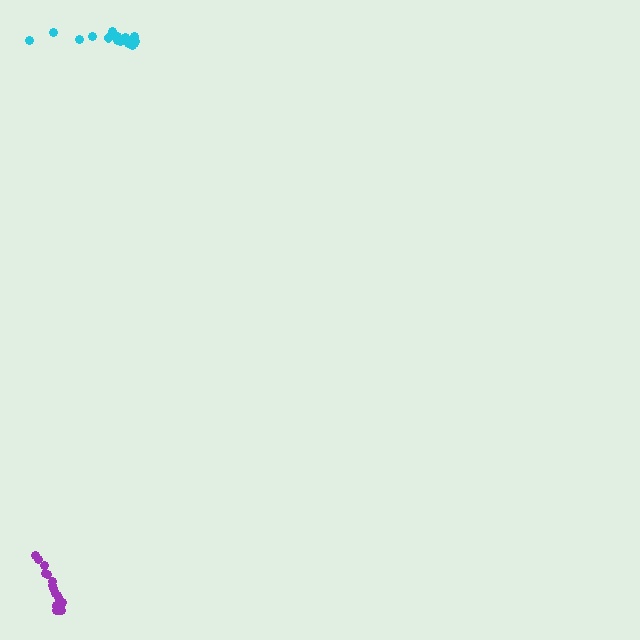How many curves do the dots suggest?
There are 2 distinct paths.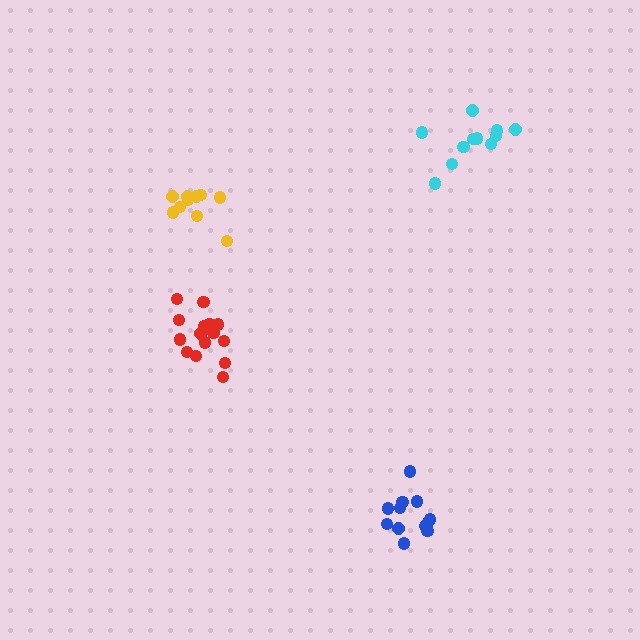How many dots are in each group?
Group 1: 10 dots, Group 2: 12 dots, Group 3: 11 dots, Group 4: 16 dots (49 total).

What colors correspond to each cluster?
The clusters are colored: yellow, blue, cyan, red.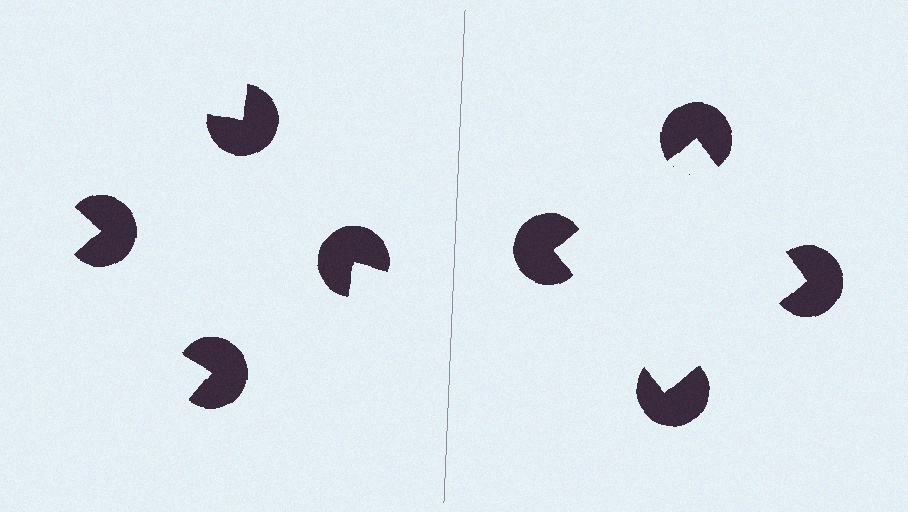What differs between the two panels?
The pac-man discs are positioned identically on both sides; only the wedge orientations differ. On the right they align to a square; on the left they are misaligned.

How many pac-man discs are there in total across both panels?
8 — 4 on each side.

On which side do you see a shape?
An illusory square appears on the right side. On the left side the wedge cuts are rotated, so no coherent shape forms.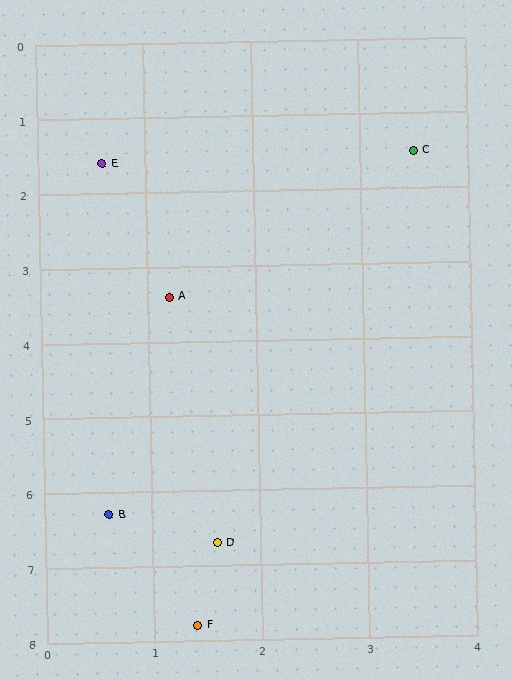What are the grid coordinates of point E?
Point E is at approximately (0.6, 1.6).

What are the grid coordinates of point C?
Point C is at approximately (3.5, 1.5).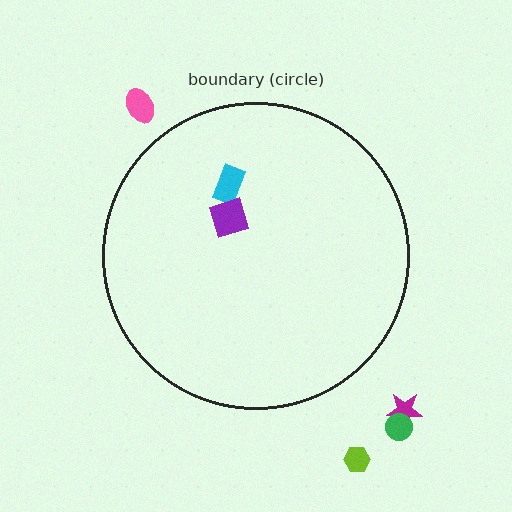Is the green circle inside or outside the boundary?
Outside.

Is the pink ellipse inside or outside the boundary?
Outside.